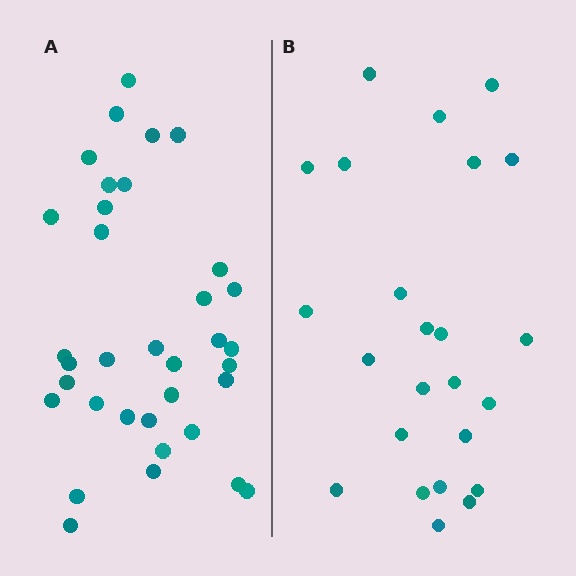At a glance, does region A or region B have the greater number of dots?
Region A (the left region) has more dots.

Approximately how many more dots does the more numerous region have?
Region A has roughly 12 or so more dots than region B.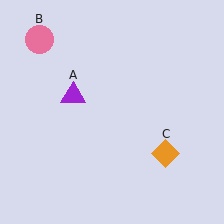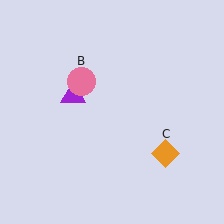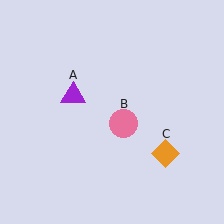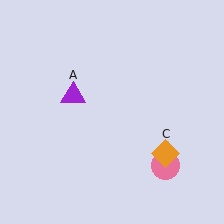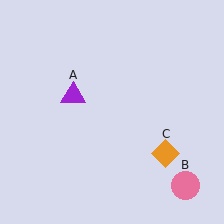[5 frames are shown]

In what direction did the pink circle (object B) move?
The pink circle (object B) moved down and to the right.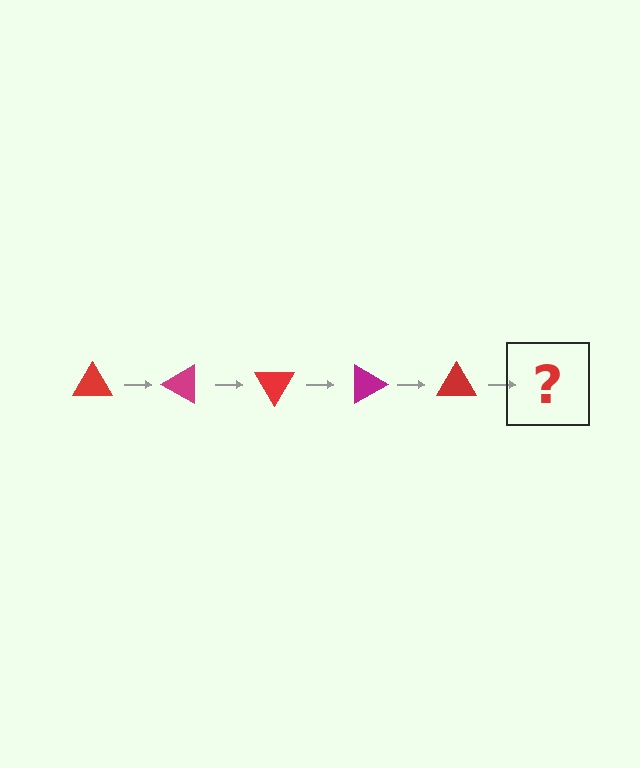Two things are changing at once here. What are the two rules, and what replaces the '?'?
The two rules are that it rotates 30 degrees each step and the color cycles through red and magenta. The '?' should be a magenta triangle, rotated 150 degrees from the start.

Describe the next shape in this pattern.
It should be a magenta triangle, rotated 150 degrees from the start.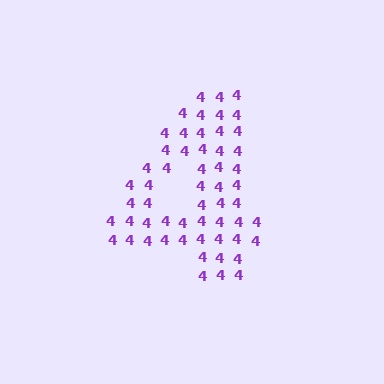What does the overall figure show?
The overall figure shows the digit 4.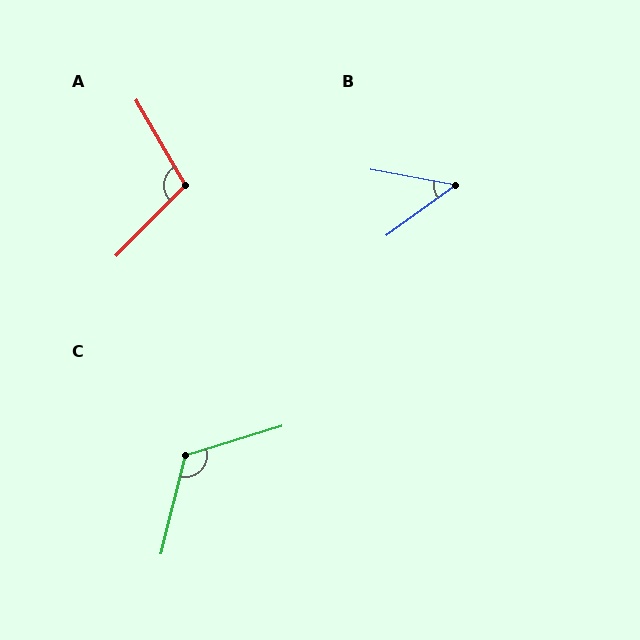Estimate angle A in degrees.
Approximately 106 degrees.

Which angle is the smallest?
B, at approximately 47 degrees.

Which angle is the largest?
C, at approximately 121 degrees.